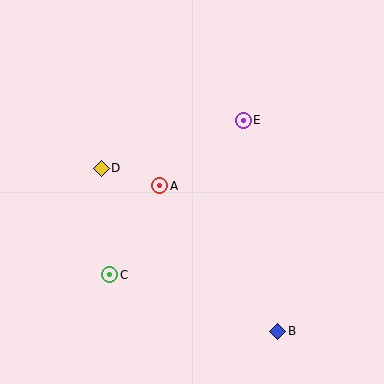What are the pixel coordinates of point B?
Point B is at (278, 331).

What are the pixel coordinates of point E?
Point E is at (243, 120).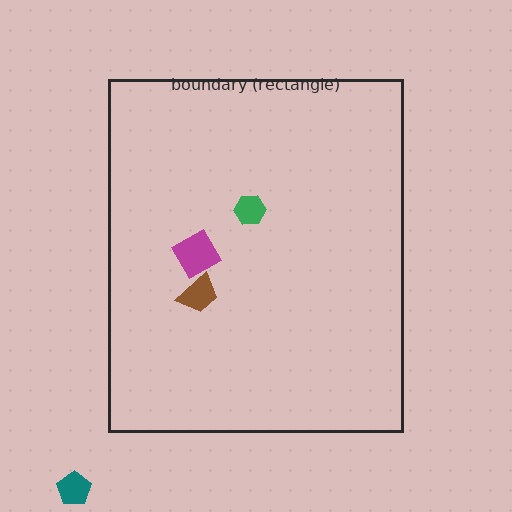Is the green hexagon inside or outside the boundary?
Inside.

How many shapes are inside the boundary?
3 inside, 1 outside.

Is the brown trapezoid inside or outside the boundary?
Inside.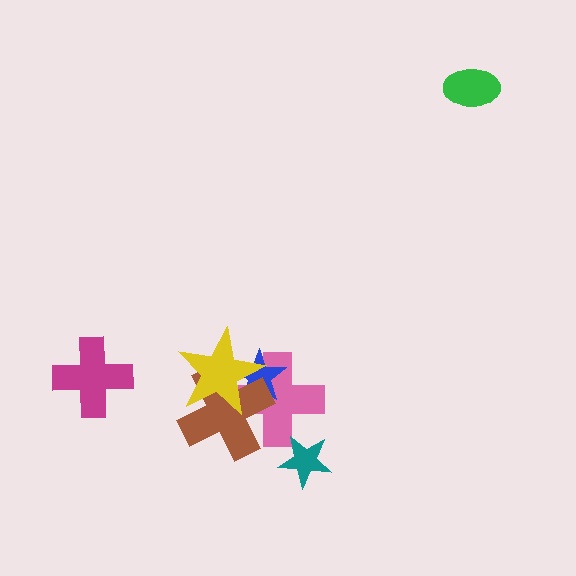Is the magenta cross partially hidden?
No, no other shape covers it.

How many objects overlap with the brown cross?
3 objects overlap with the brown cross.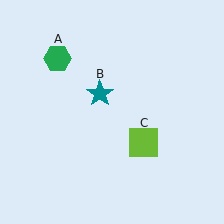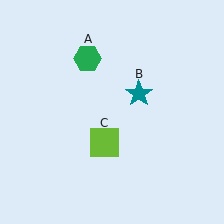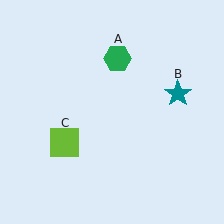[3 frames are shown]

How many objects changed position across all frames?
3 objects changed position: green hexagon (object A), teal star (object B), lime square (object C).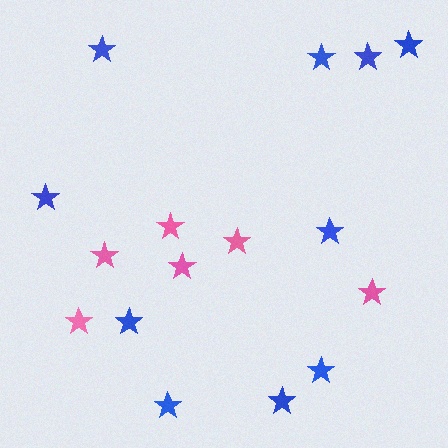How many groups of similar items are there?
There are 2 groups: one group of blue stars (10) and one group of pink stars (6).